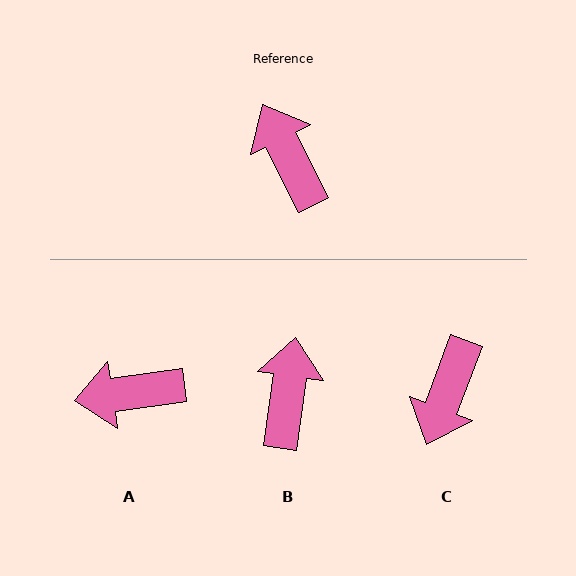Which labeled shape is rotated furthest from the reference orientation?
C, about 133 degrees away.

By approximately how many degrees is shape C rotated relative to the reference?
Approximately 133 degrees counter-clockwise.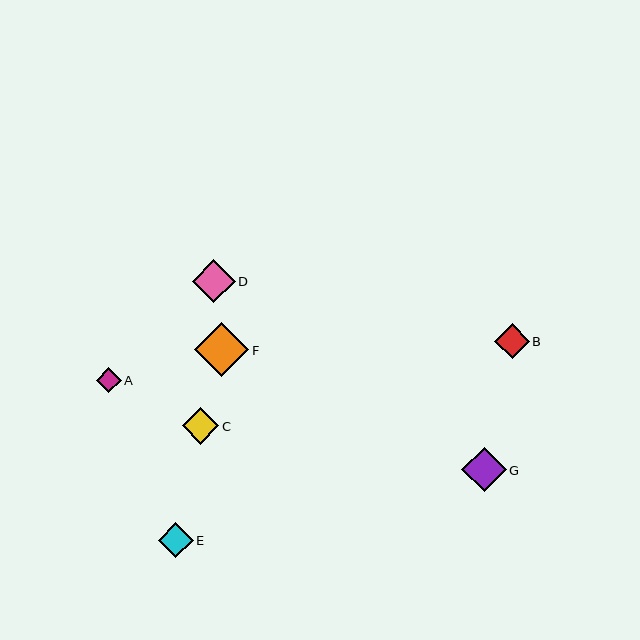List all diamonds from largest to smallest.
From largest to smallest: F, G, D, C, E, B, A.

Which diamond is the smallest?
Diamond A is the smallest with a size of approximately 25 pixels.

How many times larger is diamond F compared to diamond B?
Diamond F is approximately 1.6 times the size of diamond B.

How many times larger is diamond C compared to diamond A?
Diamond C is approximately 1.4 times the size of diamond A.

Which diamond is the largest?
Diamond F is the largest with a size of approximately 54 pixels.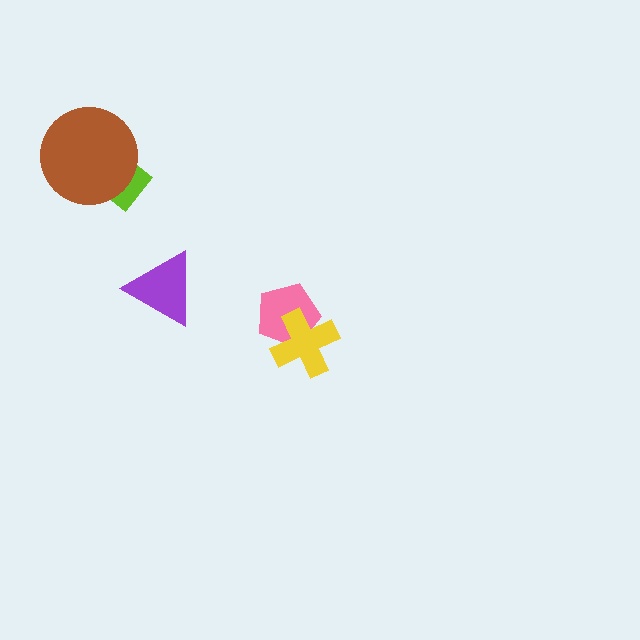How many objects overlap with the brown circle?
1 object overlaps with the brown circle.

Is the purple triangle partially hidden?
No, no other shape covers it.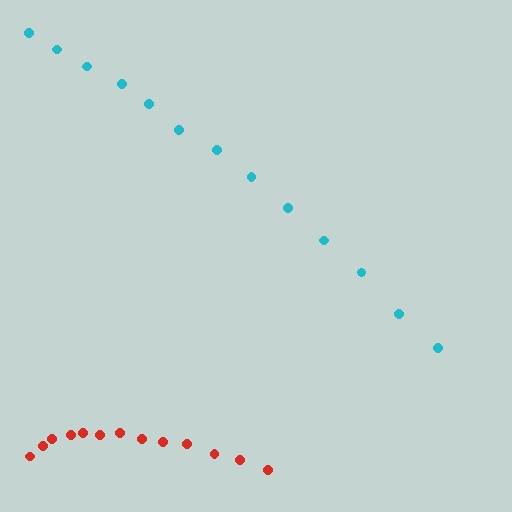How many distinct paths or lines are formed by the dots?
There are 2 distinct paths.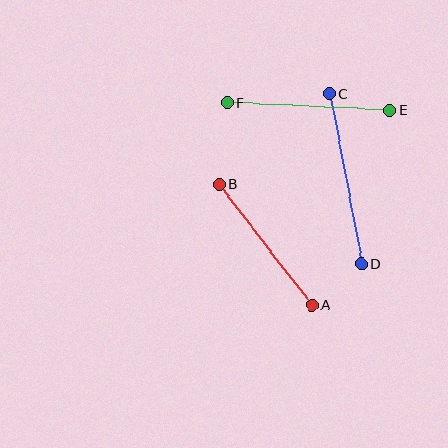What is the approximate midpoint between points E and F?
The midpoint is at approximately (309, 106) pixels.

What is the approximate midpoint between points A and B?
The midpoint is at approximately (265, 244) pixels.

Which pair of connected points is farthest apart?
Points C and D are farthest apart.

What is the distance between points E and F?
The distance is approximately 162 pixels.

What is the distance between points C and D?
The distance is approximately 173 pixels.